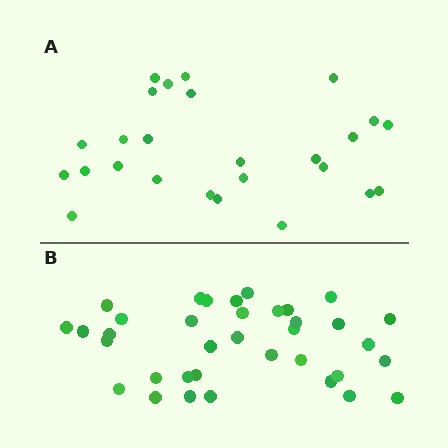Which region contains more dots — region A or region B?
Region B (the bottom region) has more dots.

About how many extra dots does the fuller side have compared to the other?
Region B has roughly 10 or so more dots than region A.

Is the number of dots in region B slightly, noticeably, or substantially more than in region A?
Region B has noticeably more, but not dramatically so. The ratio is roughly 1.4 to 1.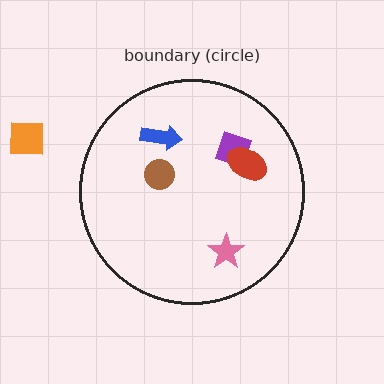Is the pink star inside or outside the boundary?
Inside.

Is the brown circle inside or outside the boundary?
Inside.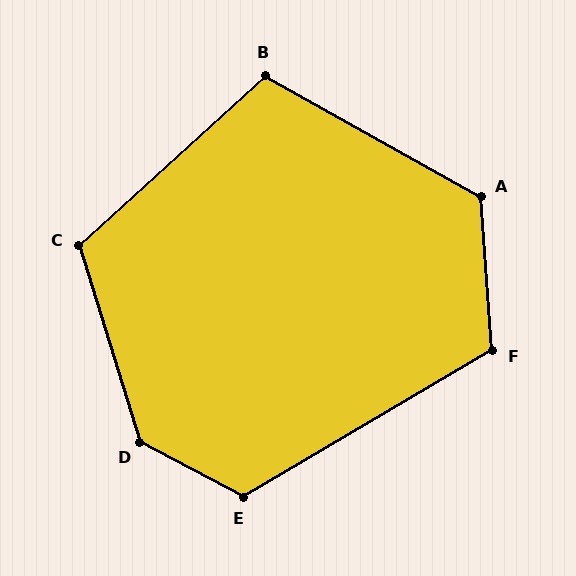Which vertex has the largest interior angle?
D, at approximately 135 degrees.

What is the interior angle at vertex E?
Approximately 121 degrees (obtuse).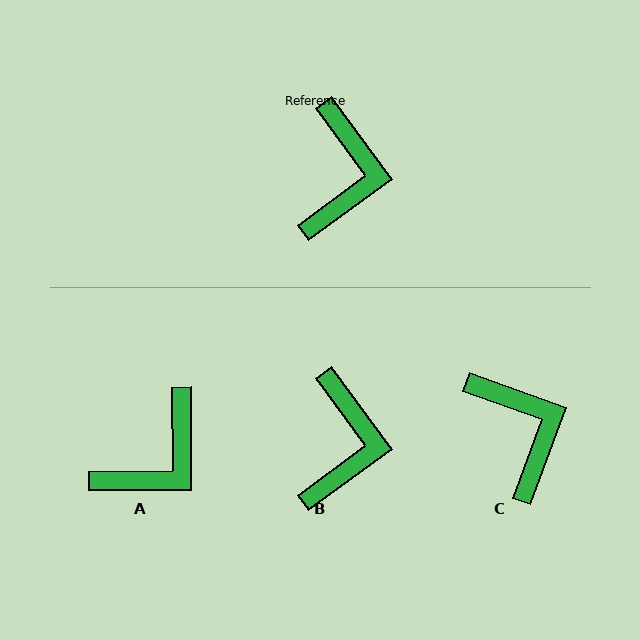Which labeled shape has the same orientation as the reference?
B.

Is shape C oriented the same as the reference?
No, it is off by about 34 degrees.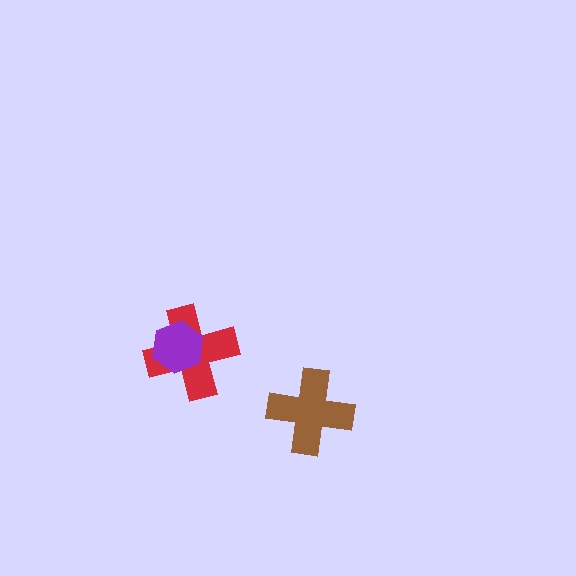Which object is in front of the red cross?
The purple hexagon is in front of the red cross.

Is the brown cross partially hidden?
No, no other shape covers it.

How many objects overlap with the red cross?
1 object overlaps with the red cross.